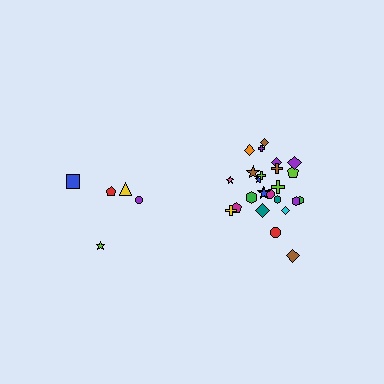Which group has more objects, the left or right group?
The right group.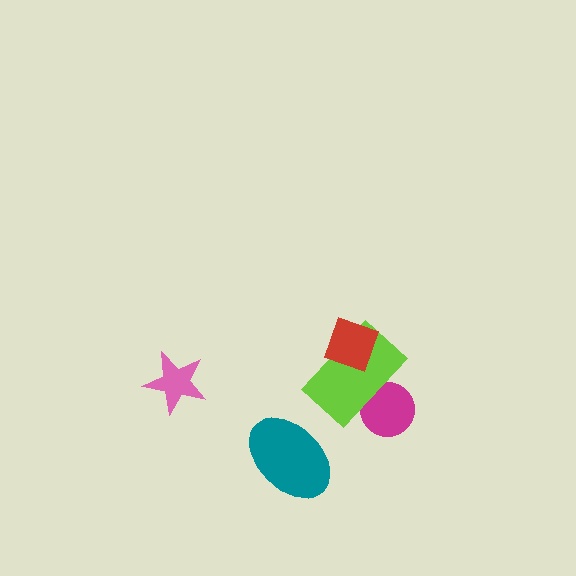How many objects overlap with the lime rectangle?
2 objects overlap with the lime rectangle.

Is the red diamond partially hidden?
No, no other shape covers it.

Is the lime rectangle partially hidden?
Yes, it is partially covered by another shape.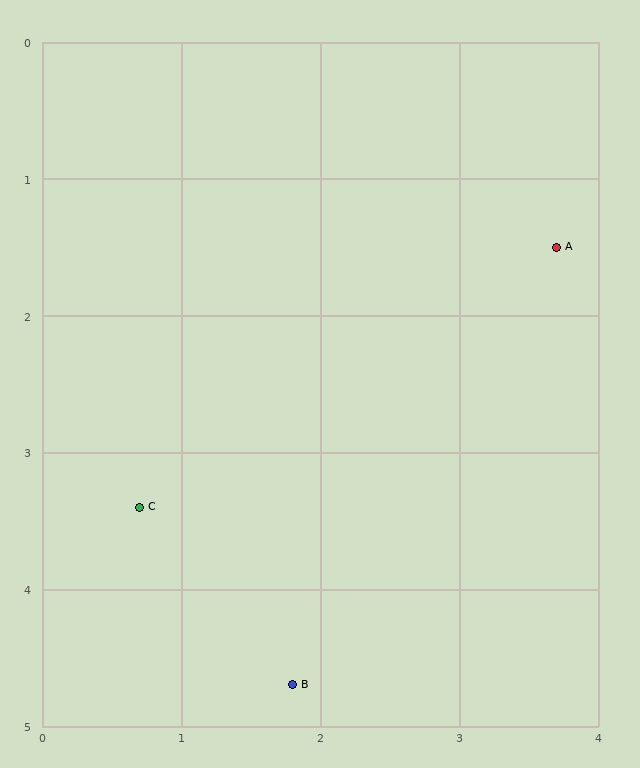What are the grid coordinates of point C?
Point C is at approximately (0.7, 3.4).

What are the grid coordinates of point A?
Point A is at approximately (3.7, 1.5).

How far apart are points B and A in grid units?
Points B and A are about 3.7 grid units apart.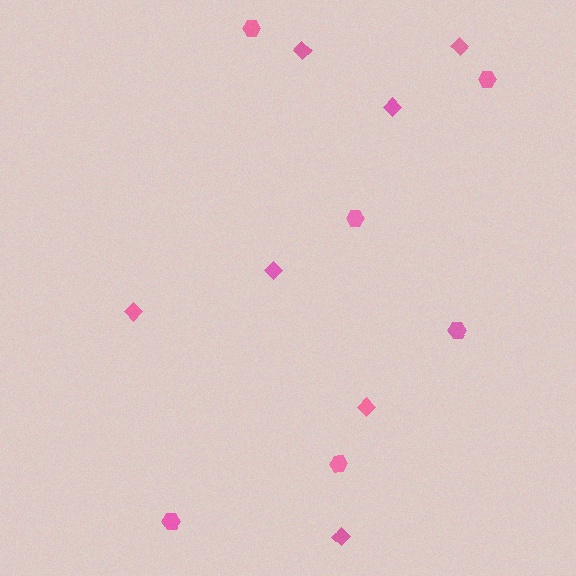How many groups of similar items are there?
There are 2 groups: one group of hexagons (6) and one group of diamonds (7).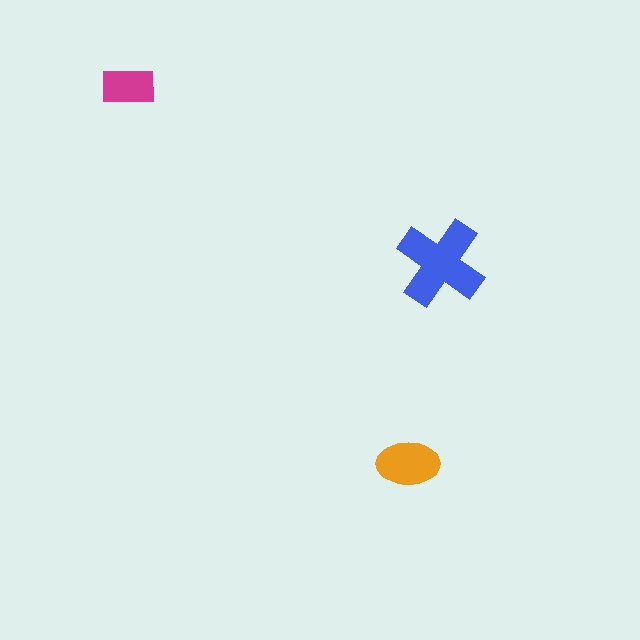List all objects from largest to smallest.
The blue cross, the orange ellipse, the magenta rectangle.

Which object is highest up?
The magenta rectangle is topmost.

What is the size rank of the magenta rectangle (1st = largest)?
3rd.